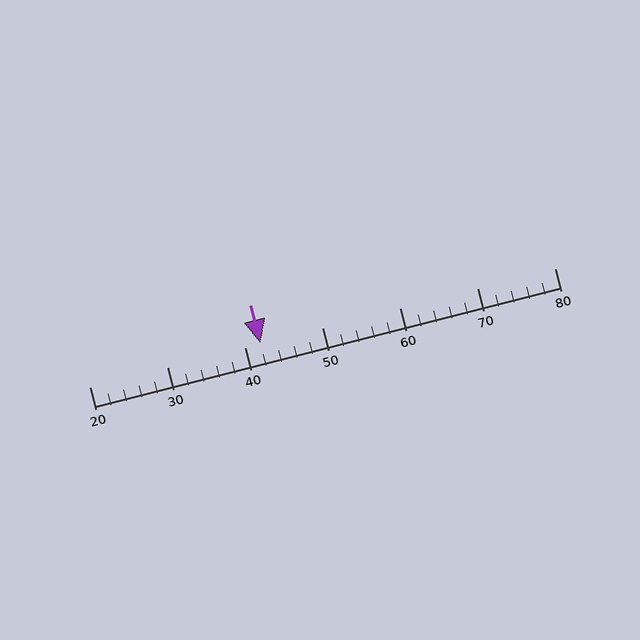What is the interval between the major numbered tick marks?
The major tick marks are spaced 10 units apart.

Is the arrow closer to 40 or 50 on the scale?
The arrow is closer to 40.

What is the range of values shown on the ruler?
The ruler shows values from 20 to 80.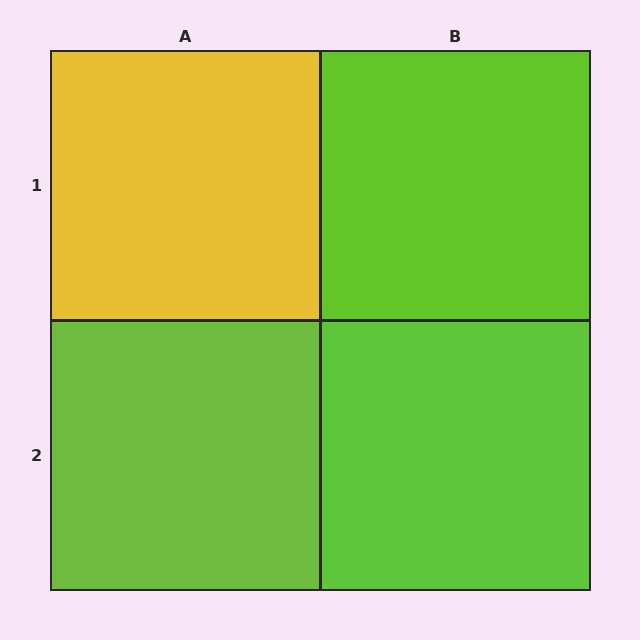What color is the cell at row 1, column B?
Lime.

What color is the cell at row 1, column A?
Yellow.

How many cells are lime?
3 cells are lime.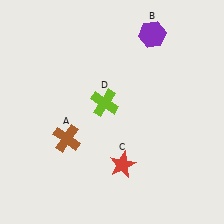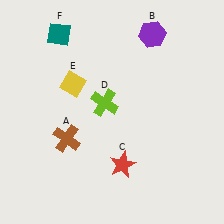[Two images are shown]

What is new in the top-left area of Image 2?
A yellow diamond (E) was added in the top-left area of Image 2.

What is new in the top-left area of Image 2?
A teal diamond (F) was added in the top-left area of Image 2.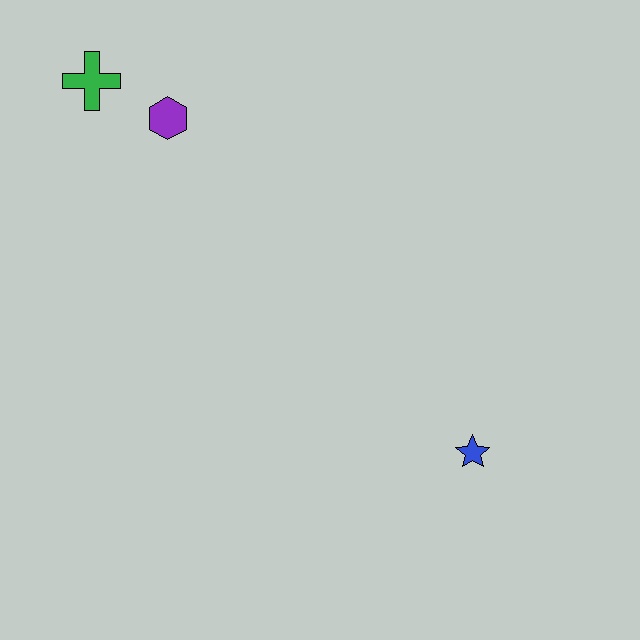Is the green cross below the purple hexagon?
No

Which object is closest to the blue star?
The purple hexagon is closest to the blue star.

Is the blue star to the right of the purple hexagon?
Yes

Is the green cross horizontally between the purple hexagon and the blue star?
No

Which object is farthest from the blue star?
The green cross is farthest from the blue star.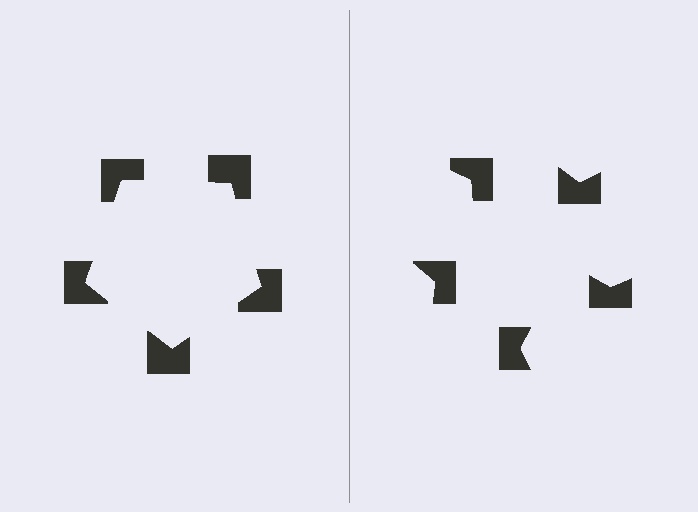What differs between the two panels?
The notched squares are positioned identically on both sides; only the wedge orientations differ. On the left they align to a pentagon; on the right they are misaligned.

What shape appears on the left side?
An illusory pentagon.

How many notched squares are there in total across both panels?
10 — 5 on each side.